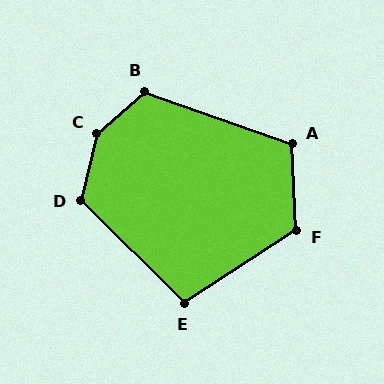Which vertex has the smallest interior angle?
E, at approximately 102 degrees.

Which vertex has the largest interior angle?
C, at approximately 145 degrees.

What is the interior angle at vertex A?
Approximately 112 degrees (obtuse).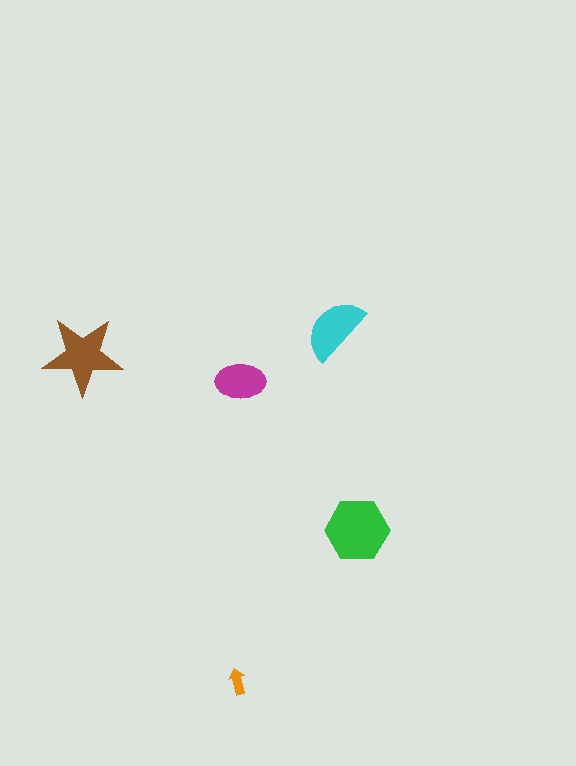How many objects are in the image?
There are 5 objects in the image.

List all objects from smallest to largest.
The orange arrow, the magenta ellipse, the cyan semicircle, the brown star, the green hexagon.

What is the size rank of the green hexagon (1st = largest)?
1st.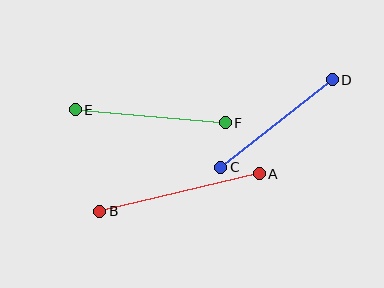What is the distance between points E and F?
The distance is approximately 150 pixels.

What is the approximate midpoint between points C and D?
The midpoint is at approximately (276, 124) pixels.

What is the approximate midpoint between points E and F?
The midpoint is at approximately (150, 116) pixels.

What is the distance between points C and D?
The distance is approximately 142 pixels.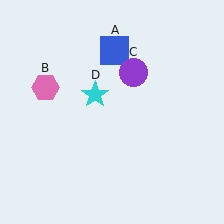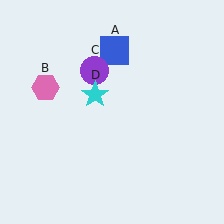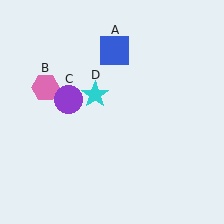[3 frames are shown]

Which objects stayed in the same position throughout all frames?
Blue square (object A) and pink hexagon (object B) and cyan star (object D) remained stationary.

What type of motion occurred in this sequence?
The purple circle (object C) rotated counterclockwise around the center of the scene.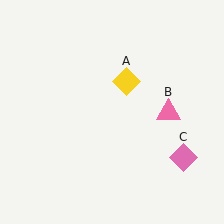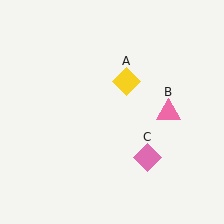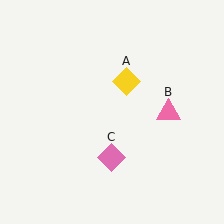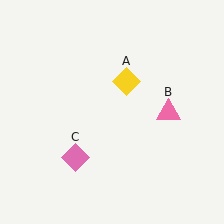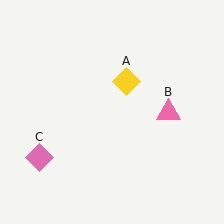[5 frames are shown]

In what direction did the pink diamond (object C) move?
The pink diamond (object C) moved left.